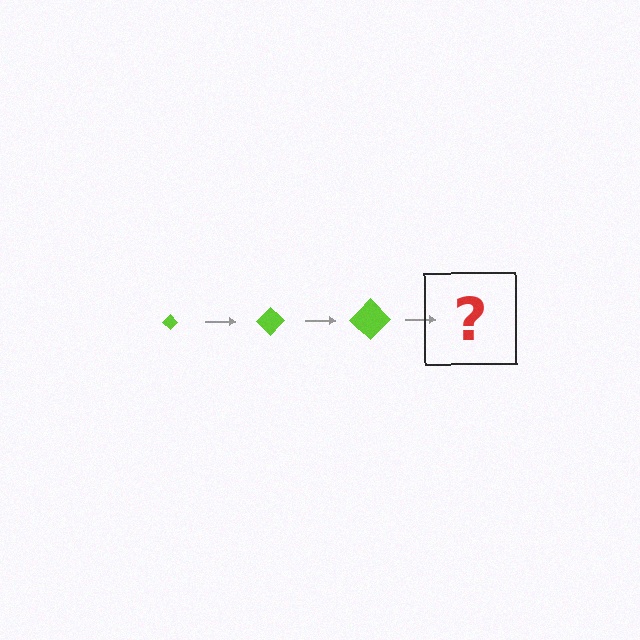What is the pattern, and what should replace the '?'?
The pattern is that the diamond gets progressively larger each step. The '?' should be a lime diamond, larger than the previous one.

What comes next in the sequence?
The next element should be a lime diamond, larger than the previous one.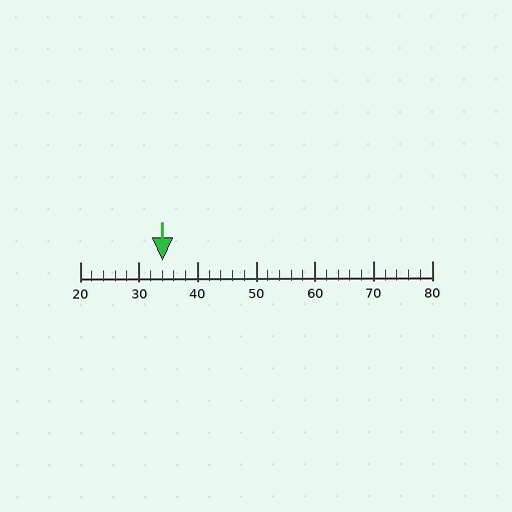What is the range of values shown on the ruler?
The ruler shows values from 20 to 80.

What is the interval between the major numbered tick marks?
The major tick marks are spaced 10 units apart.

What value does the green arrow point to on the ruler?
The green arrow points to approximately 34.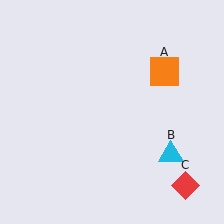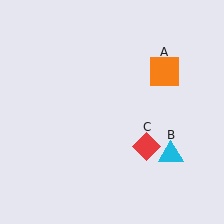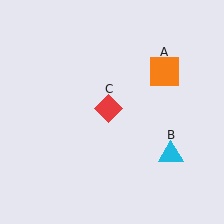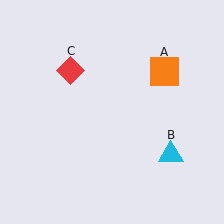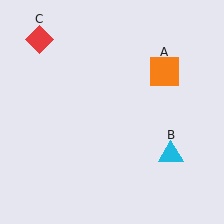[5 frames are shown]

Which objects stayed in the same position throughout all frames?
Orange square (object A) and cyan triangle (object B) remained stationary.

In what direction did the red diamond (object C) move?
The red diamond (object C) moved up and to the left.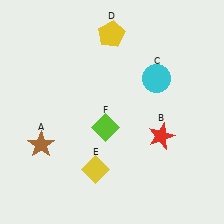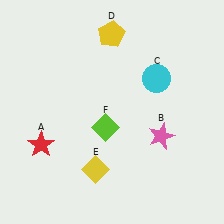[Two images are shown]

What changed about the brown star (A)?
In Image 1, A is brown. In Image 2, it changed to red.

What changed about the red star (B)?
In Image 1, B is red. In Image 2, it changed to pink.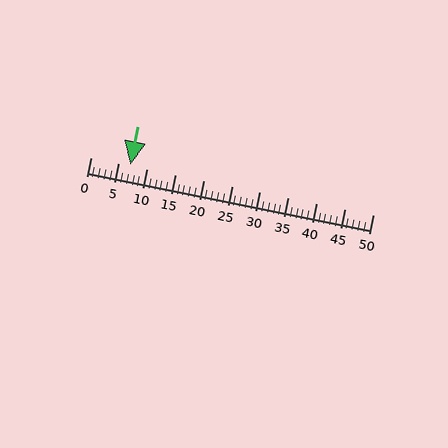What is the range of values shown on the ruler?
The ruler shows values from 0 to 50.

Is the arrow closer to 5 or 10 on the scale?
The arrow is closer to 5.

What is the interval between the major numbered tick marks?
The major tick marks are spaced 5 units apart.